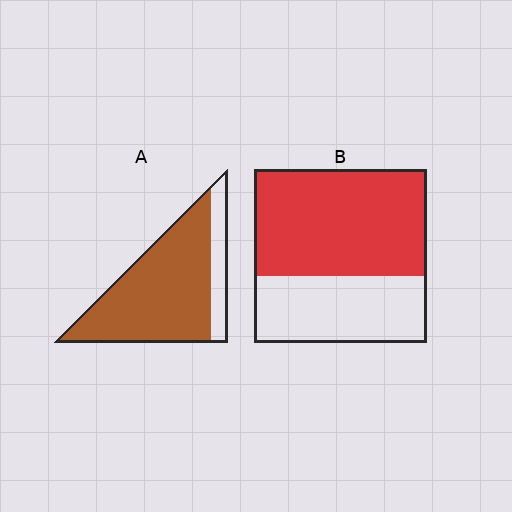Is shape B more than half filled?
Yes.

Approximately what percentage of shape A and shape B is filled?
A is approximately 80% and B is approximately 60%.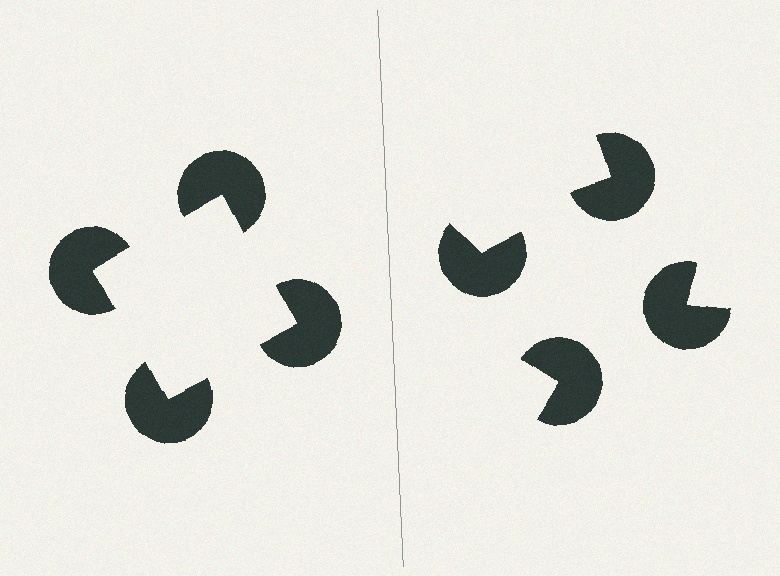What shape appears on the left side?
An illusory square.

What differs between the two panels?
The pac-man discs are positioned identically on both sides; only the wedge orientations differ. On the left they align to a square; on the right they are misaligned.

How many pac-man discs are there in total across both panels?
8 — 4 on each side.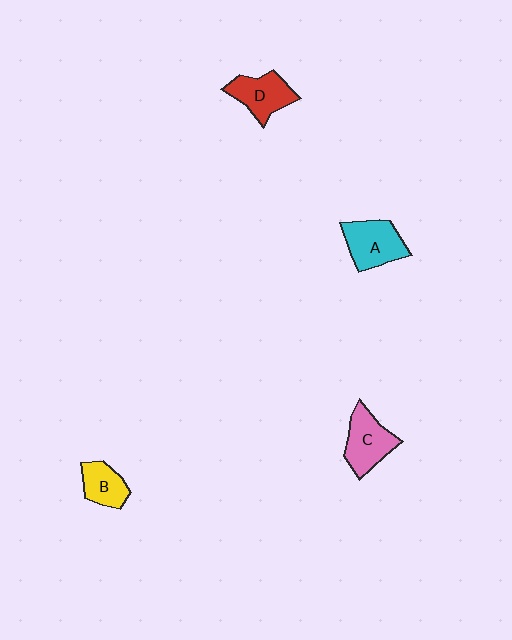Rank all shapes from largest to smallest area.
From largest to smallest: A (cyan), C (pink), D (red), B (yellow).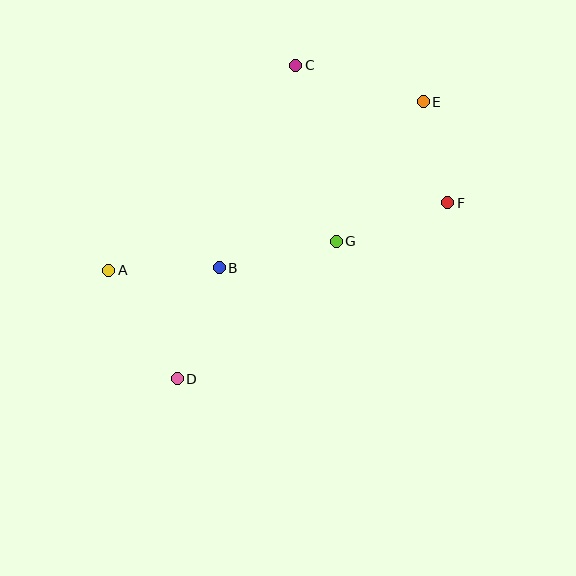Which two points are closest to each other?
Points E and F are closest to each other.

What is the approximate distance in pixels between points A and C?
The distance between A and C is approximately 278 pixels.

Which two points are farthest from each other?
Points D and E are farthest from each other.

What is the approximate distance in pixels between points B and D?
The distance between B and D is approximately 119 pixels.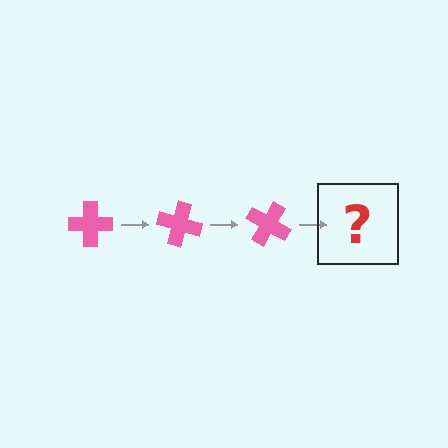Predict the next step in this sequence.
The next step is a pink cross rotated 45 degrees.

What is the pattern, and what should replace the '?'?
The pattern is that the cross rotates 15 degrees each step. The '?' should be a pink cross rotated 45 degrees.